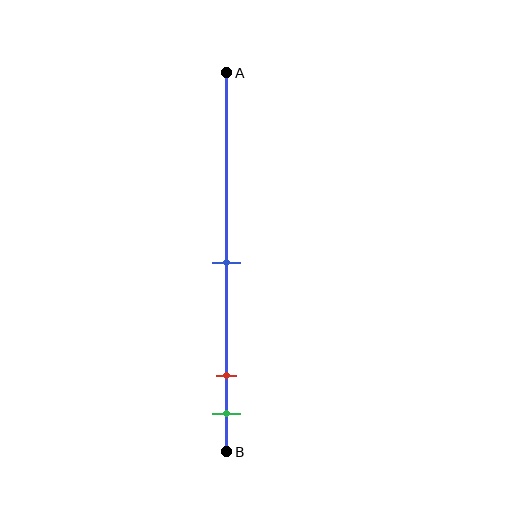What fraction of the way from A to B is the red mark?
The red mark is approximately 80% (0.8) of the way from A to B.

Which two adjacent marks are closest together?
The red and green marks are the closest adjacent pair.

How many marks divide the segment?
There are 3 marks dividing the segment.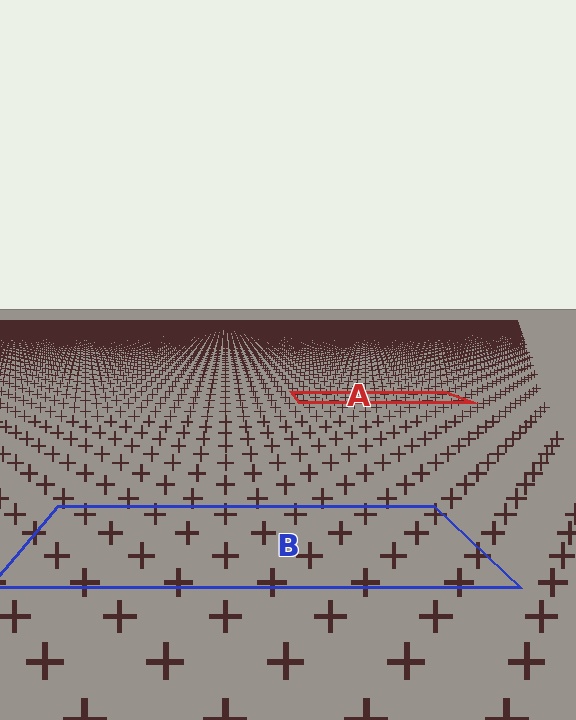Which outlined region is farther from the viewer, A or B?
Region A is farther from the viewer — the texture elements inside it appear smaller and more densely packed.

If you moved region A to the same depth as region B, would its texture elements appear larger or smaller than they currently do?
They would appear larger. At a closer depth, the same texture elements are projected at a bigger on-screen size.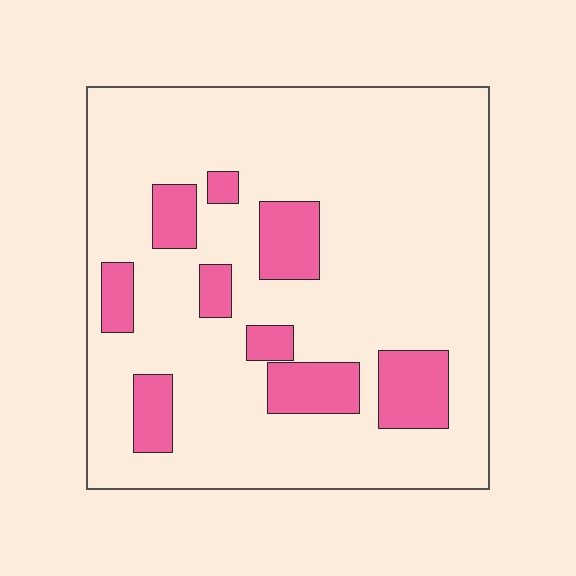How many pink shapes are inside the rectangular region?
9.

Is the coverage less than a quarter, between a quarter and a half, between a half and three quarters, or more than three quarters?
Less than a quarter.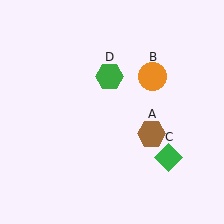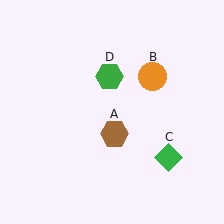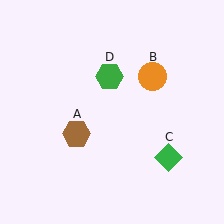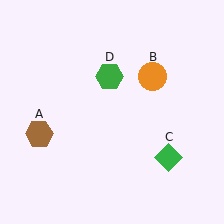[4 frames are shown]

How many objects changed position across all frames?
1 object changed position: brown hexagon (object A).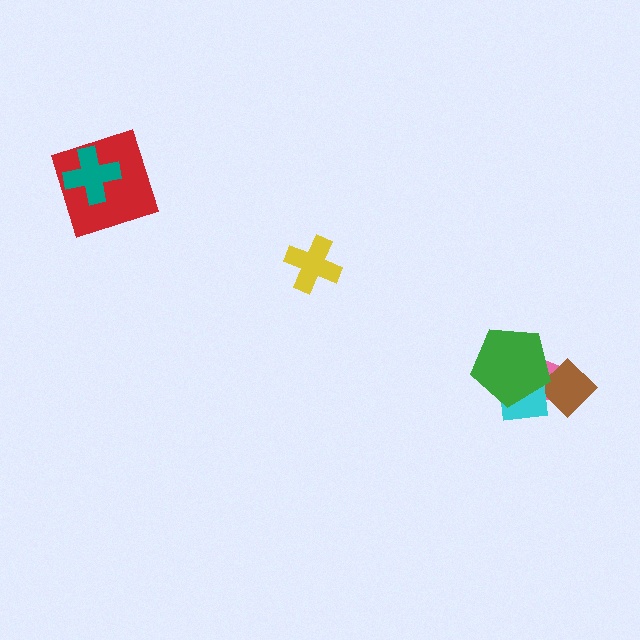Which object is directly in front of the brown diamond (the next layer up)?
The cyan square is directly in front of the brown diamond.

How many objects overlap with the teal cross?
1 object overlaps with the teal cross.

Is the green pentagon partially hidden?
No, no other shape covers it.